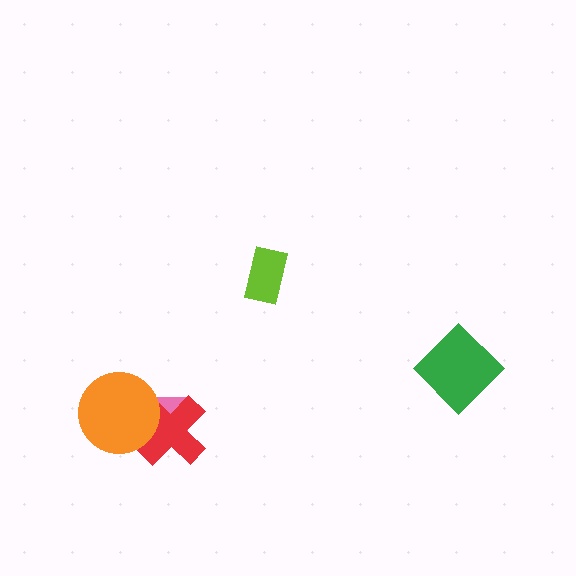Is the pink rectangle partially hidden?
Yes, it is partially covered by another shape.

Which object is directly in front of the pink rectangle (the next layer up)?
The red cross is directly in front of the pink rectangle.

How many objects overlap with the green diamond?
0 objects overlap with the green diamond.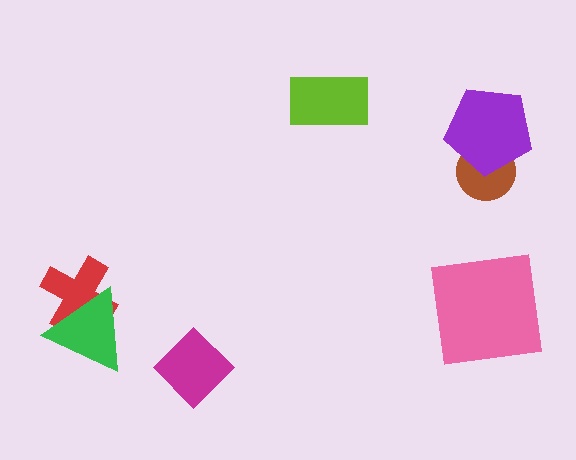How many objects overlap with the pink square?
0 objects overlap with the pink square.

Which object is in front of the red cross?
The green triangle is in front of the red cross.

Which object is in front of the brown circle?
The purple pentagon is in front of the brown circle.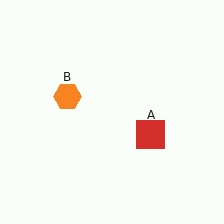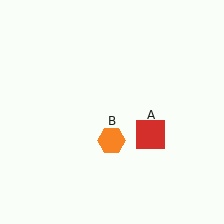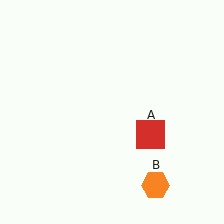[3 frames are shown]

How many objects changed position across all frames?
1 object changed position: orange hexagon (object B).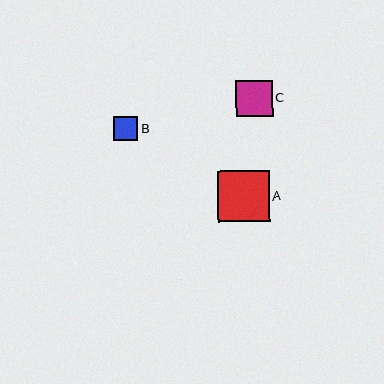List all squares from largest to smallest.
From largest to smallest: A, C, B.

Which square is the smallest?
Square B is the smallest with a size of approximately 24 pixels.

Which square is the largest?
Square A is the largest with a size of approximately 51 pixels.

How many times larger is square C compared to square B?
Square C is approximately 1.5 times the size of square B.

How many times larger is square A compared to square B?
Square A is approximately 2.1 times the size of square B.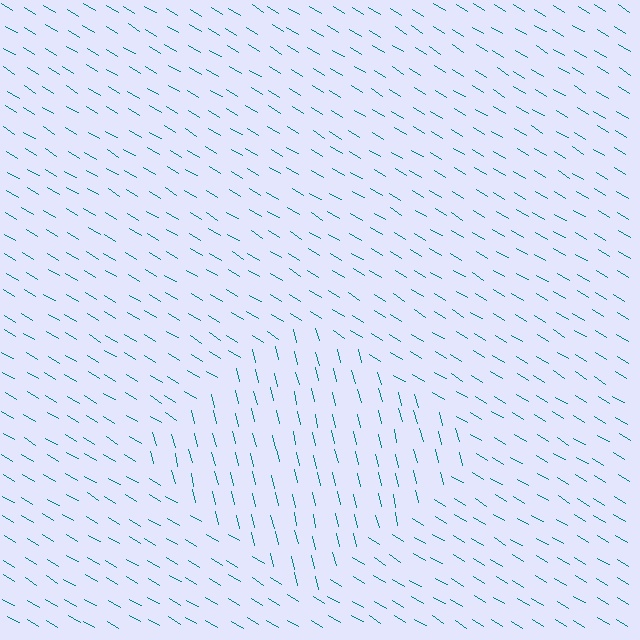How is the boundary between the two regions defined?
The boundary is defined purely by a change in line orientation (approximately 45 degrees difference). All lines are the same color and thickness.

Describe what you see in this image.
The image is filled with small teal line segments. A diamond region in the image has lines oriented differently from the surrounding lines, creating a visible texture boundary.